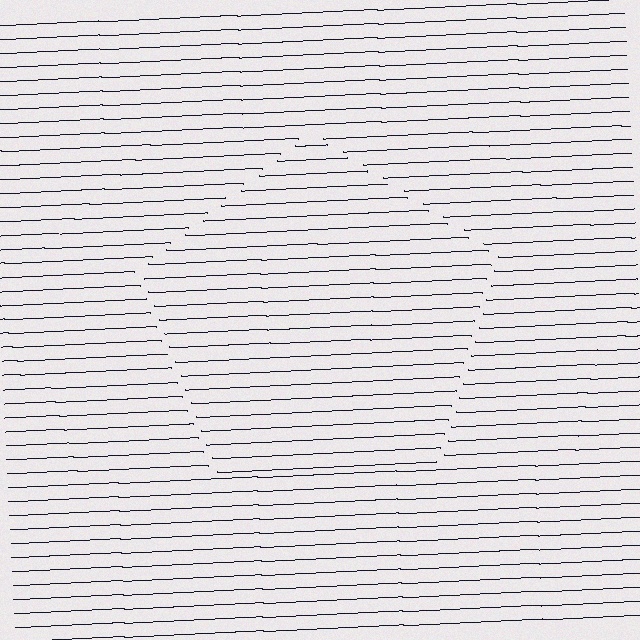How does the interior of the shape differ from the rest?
The interior of the shape contains the same grating, shifted by half a period — the contour is defined by the phase discontinuity where line-ends from the inner and outer gratings abut.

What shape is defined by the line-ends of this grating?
An illusory pentagon. The interior of the shape contains the same grating, shifted by half a period — the contour is defined by the phase discontinuity where line-ends from the inner and outer gratings abut.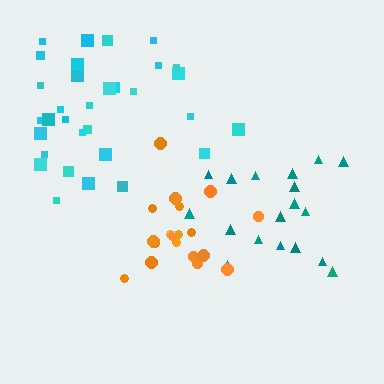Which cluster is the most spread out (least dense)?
Cyan.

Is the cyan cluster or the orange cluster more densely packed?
Orange.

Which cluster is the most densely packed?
Orange.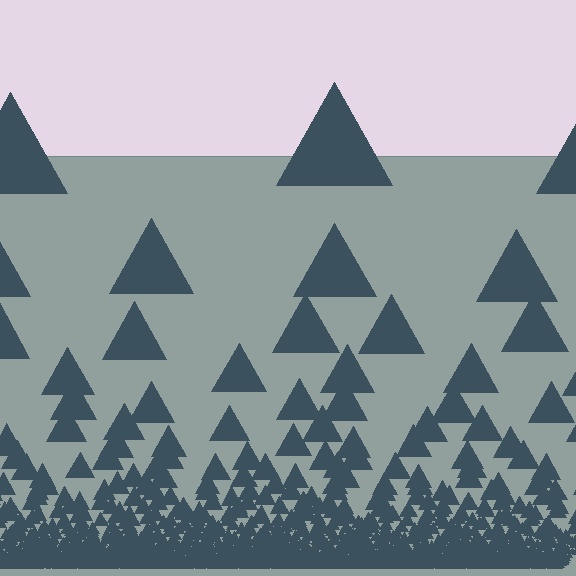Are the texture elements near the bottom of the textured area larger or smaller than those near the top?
Smaller. The gradient is inverted — elements near the bottom are smaller and denser.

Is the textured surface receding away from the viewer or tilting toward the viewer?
The surface appears to tilt toward the viewer. Texture elements get larger and sparser toward the top.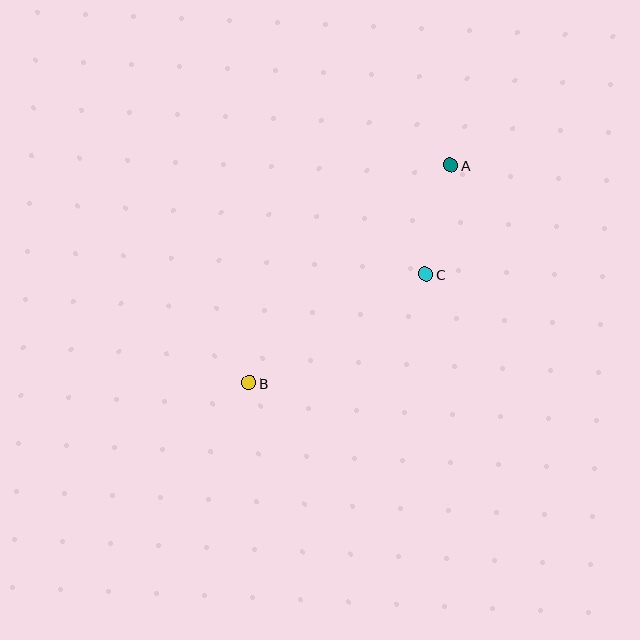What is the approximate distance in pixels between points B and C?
The distance between B and C is approximately 207 pixels.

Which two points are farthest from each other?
Points A and B are farthest from each other.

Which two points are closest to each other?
Points A and C are closest to each other.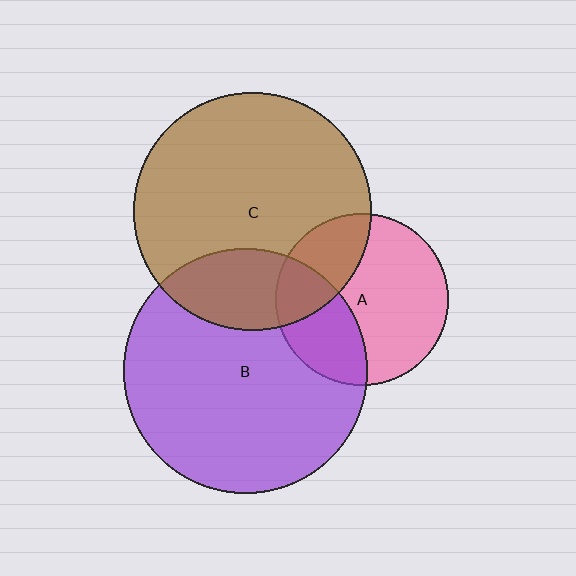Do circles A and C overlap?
Yes.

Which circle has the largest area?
Circle B (purple).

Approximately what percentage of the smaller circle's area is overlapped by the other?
Approximately 30%.